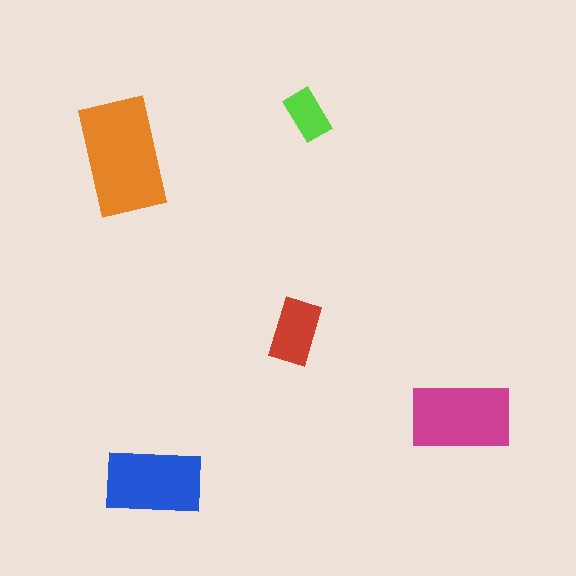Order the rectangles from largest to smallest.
the orange one, the magenta one, the blue one, the red one, the lime one.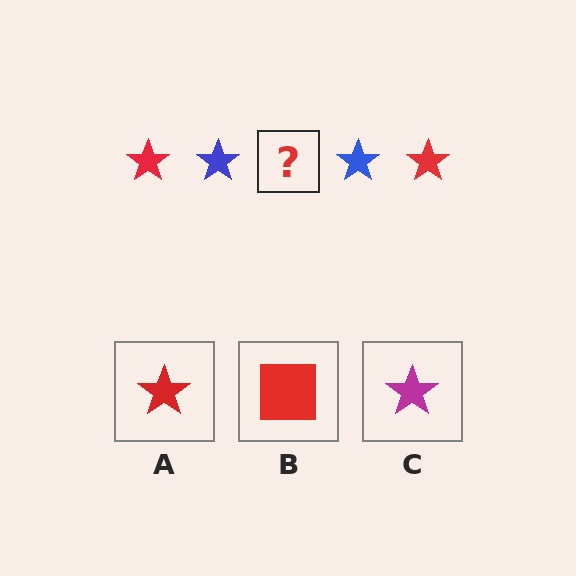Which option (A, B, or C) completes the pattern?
A.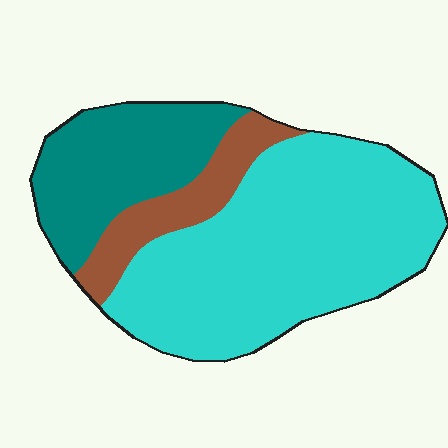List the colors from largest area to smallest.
From largest to smallest: cyan, teal, brown.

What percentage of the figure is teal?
Teal takes up about one quarter (1/4) of the figure.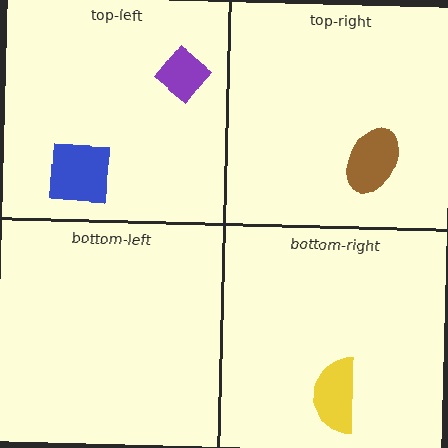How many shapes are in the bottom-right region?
1.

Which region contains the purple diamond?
The top-left region.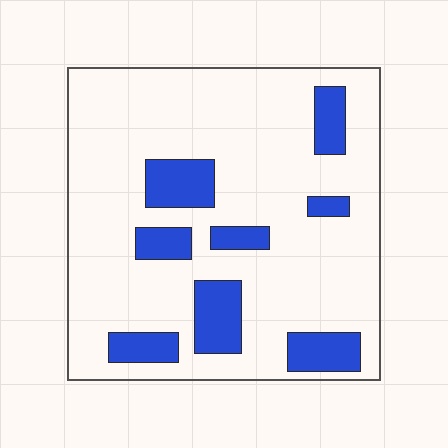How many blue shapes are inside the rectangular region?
8.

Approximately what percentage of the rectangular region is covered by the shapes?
Approximately 20%.